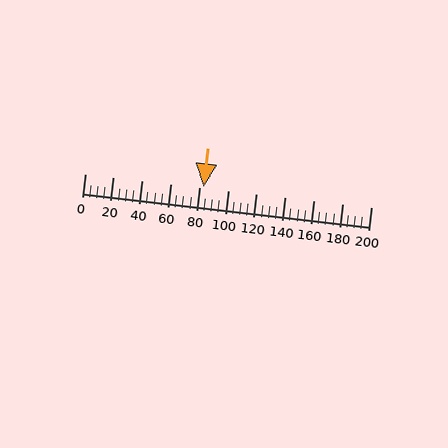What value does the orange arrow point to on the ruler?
The orange arrow points to approximately 83.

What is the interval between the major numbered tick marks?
The major tick marks are spaced 20 units apart.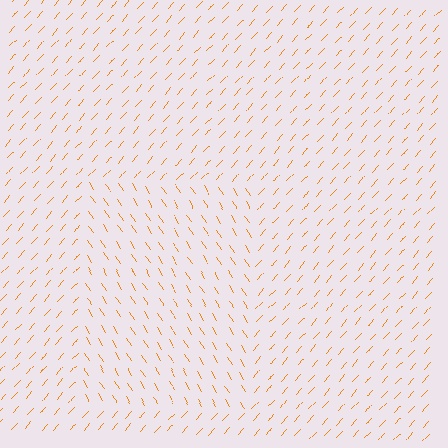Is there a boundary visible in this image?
Yes, there is a texture boundary formed by a change in line orientation.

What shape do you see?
I see a rectangle.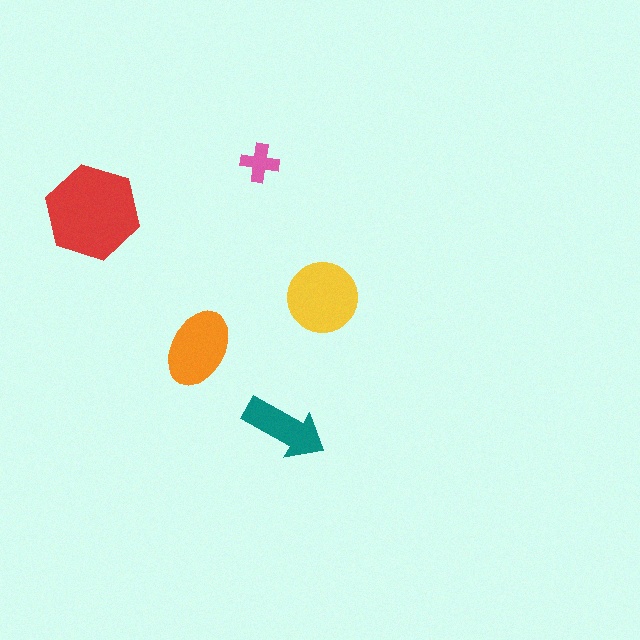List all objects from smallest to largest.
The pink cross, the teal arrow, the orange ellipse, the yellow circle, the red hexagon.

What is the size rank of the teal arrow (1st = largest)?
4th.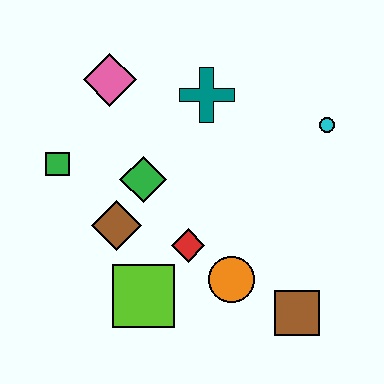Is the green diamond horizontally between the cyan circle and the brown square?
No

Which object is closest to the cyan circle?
The teal cross is closest to the cyan circle.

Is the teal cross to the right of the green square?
Yes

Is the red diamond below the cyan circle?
Yes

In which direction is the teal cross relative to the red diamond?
The teal cross is above the red diamond.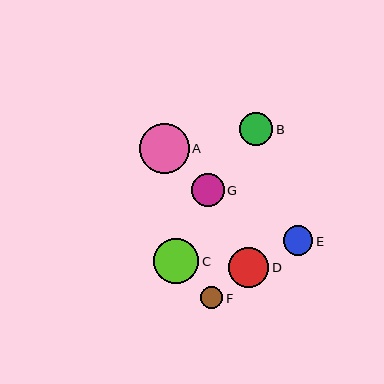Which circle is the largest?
Circle A is the largest with a size of approximately 50 pixels.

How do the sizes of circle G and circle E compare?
Circle G and circle E are approximately the same size.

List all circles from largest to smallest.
From largest to smallest: A, C, D, B, G, E, F.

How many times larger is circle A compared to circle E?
Circle A is approximately 1.7 times the size of circle E.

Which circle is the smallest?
Circle F is the smallest with a size of approximately 22 pixels.